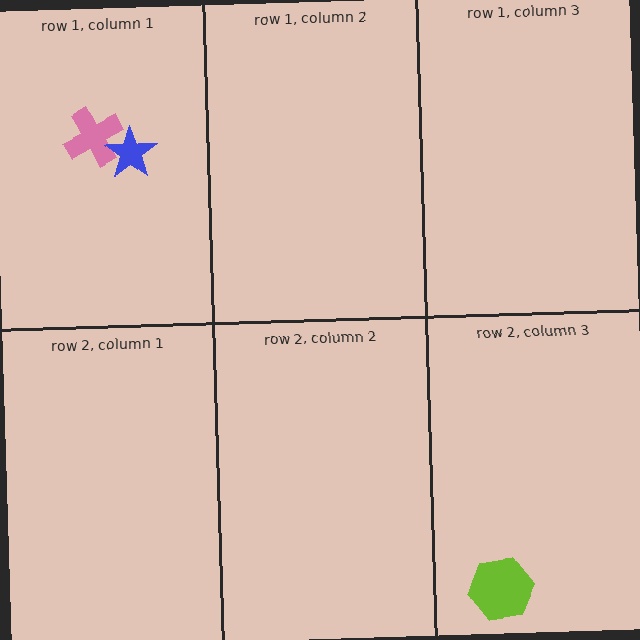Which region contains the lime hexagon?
The row 2, column 3 region.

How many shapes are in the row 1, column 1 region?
2.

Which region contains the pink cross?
The row 1, column 1 region.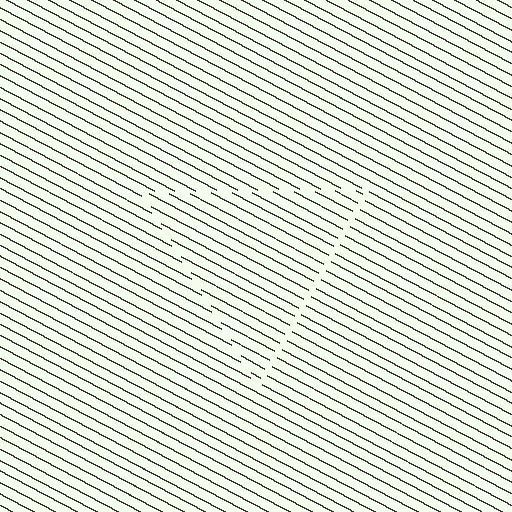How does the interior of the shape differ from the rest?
The interior of the shape contains the same grating, shifted by half a period — the contour is defined by the phase discontinuity where line-ends from the inner and outer gratings abut.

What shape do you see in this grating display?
An illusory triangle. The interior of the shape contains the same grating, shifted by half a period — the contour is defined by the phase discontinuity where line-ends from the inner and outer gratings abut.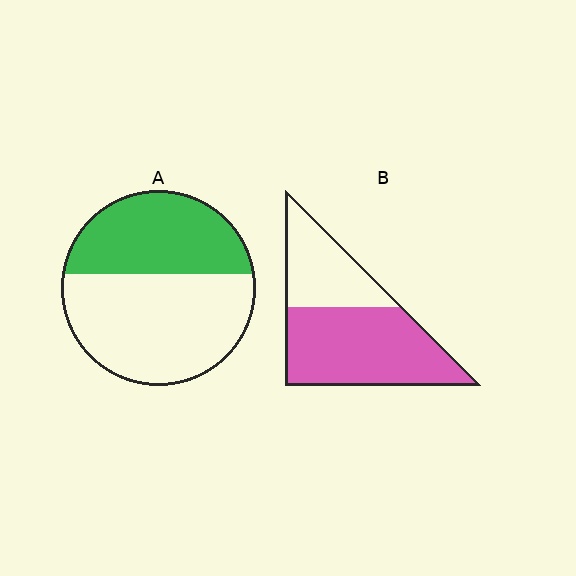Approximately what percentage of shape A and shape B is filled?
A is approximately 40% and B is approximately 65%.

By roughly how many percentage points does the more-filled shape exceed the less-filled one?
By roughly 25 percentage points (B over A).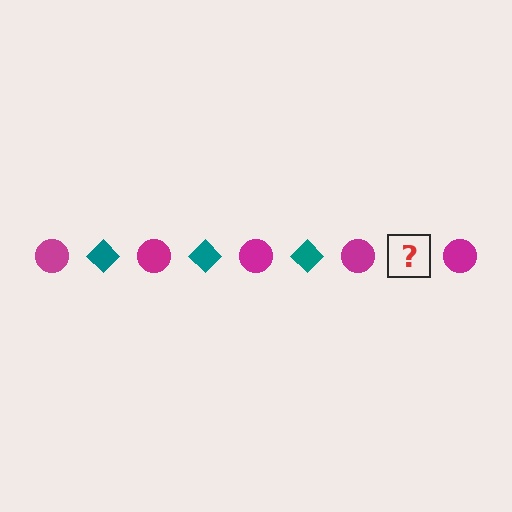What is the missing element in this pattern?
The missing element is a teal diamond.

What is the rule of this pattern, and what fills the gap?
The rule is that the pattern alternates between magenta circle and teal diamond. The gap should be filled with a teal diamond.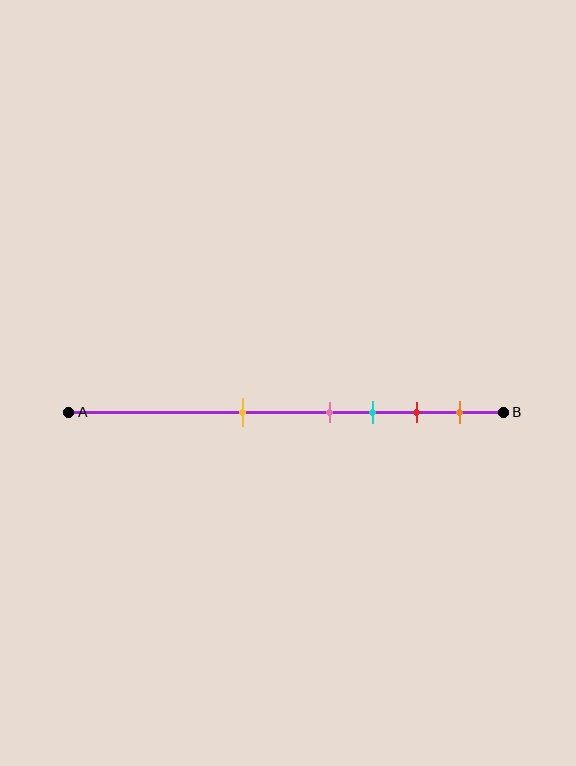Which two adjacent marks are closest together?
The pink and cyan marks are the closest adjacent pair.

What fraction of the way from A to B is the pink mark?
The pink mark is approximately 60% (0.6) of the way from A to B.